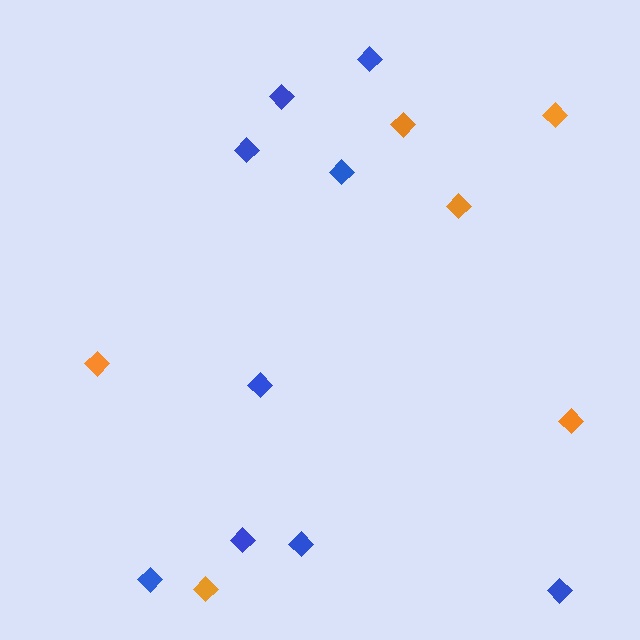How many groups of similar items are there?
There are 2 groups: one group of blue diamonds (9) and one group of orange diamonds (6).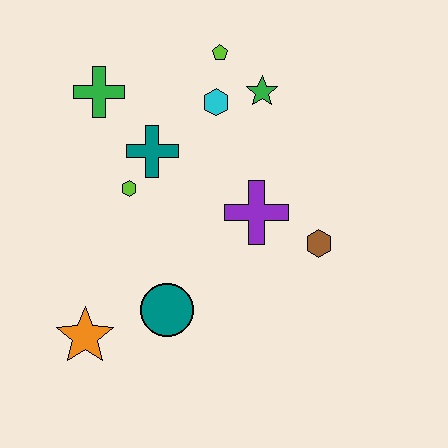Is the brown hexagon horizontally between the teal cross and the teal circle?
No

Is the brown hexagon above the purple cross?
No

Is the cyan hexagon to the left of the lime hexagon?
No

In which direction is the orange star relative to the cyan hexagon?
The orange star is below the cyan hexagon.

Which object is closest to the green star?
The cyan hexagon is closest to the green star.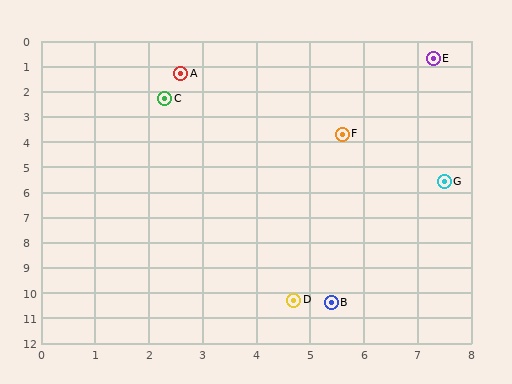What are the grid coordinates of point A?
Point A is at approximately (2.6, 1.3).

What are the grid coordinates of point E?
Point E is at approximately (7.3, 0.7).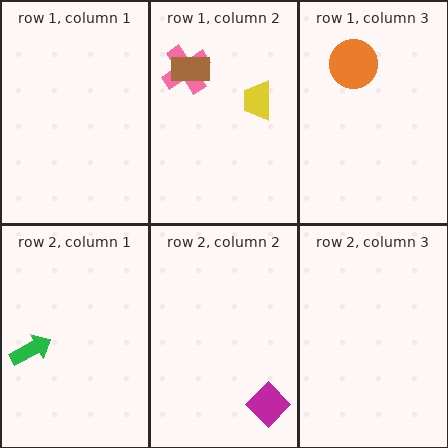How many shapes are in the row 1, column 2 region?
3.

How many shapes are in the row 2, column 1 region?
1.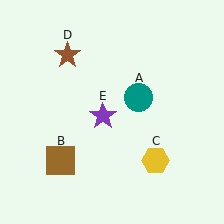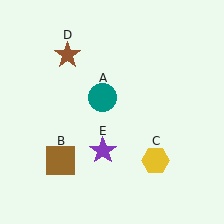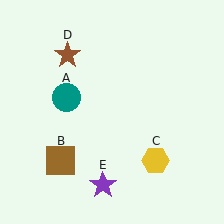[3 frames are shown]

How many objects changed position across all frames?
2 objects changed position: teal circle (object A), purple star (object E).